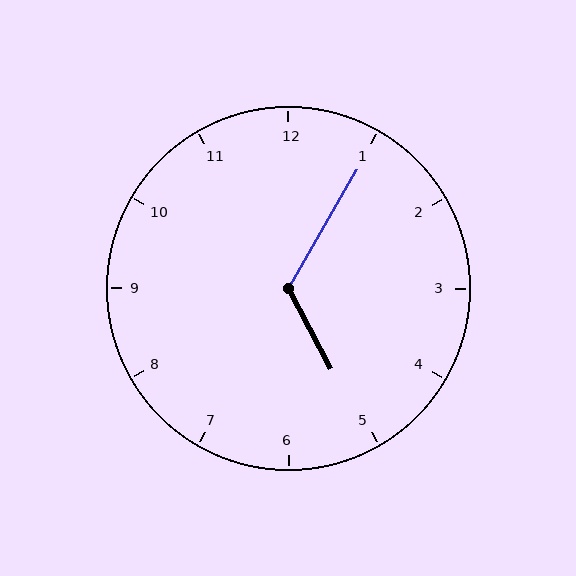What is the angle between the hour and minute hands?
Approximately 122 degrees.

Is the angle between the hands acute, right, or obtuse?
It is obtuse.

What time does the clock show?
5:05.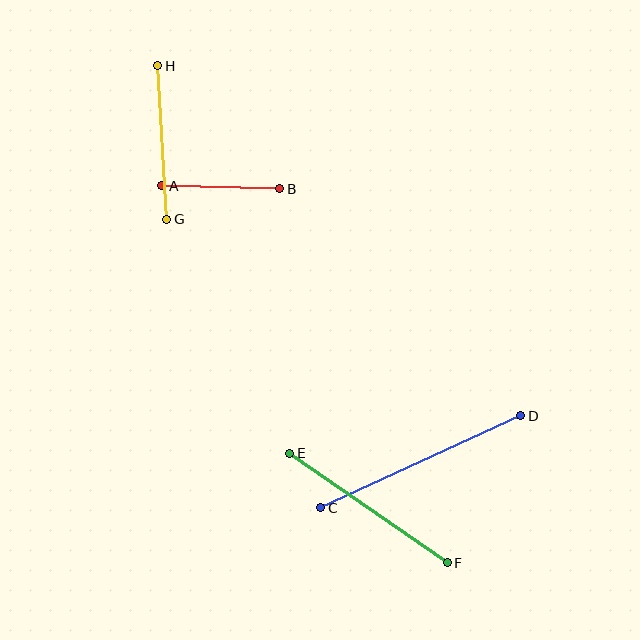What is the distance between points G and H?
The distance is approximately 153 pixels.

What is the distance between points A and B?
The distance is approximately 118 pixels.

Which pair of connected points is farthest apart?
Points C and D are farthest apart.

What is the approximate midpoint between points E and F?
The midpoint is at approximately (369, 508) pixels.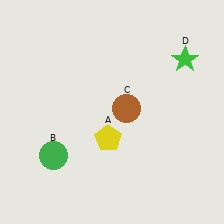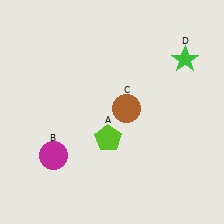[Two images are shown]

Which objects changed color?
A changed from yellow to lime. B changed from green to magenta.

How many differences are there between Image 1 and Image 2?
There are 2 differences between the two images.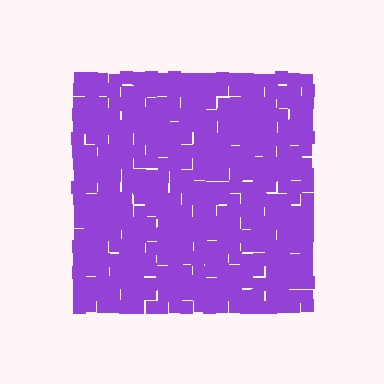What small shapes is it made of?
It is made of small squares.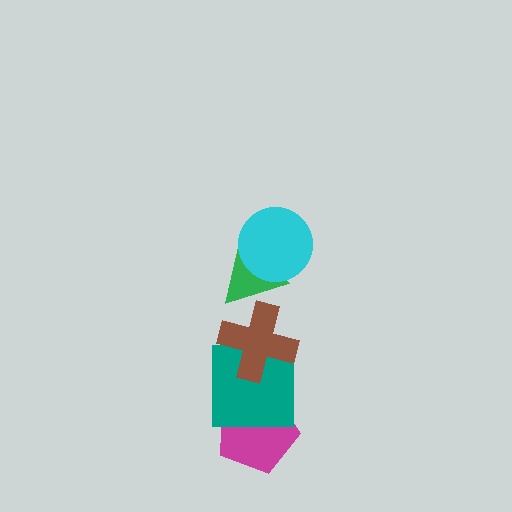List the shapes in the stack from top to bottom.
From top to bottom: the cyan circle, the green triangle, the brown cross, the teal square, the magenta pentagon.